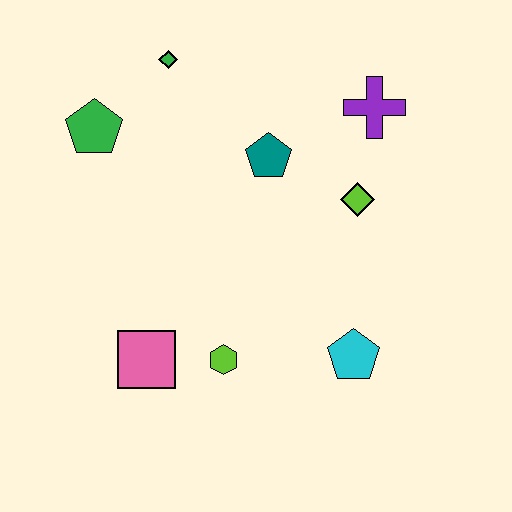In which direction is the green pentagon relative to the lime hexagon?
The green pentagon is above the lime hexagon.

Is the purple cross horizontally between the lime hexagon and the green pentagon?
No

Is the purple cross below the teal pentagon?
No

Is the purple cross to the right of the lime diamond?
Yes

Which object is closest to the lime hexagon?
The pink square is closest to the lime hexagon.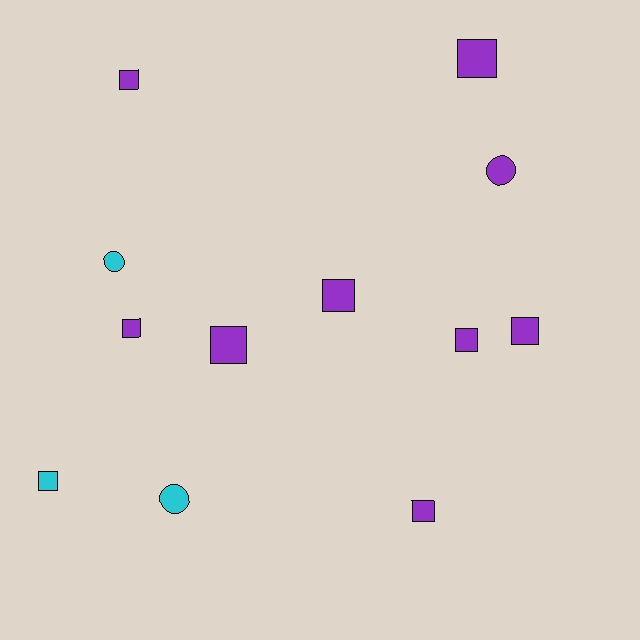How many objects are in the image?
There are 12 objects.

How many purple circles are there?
There is 1 purple circle.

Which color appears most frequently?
Purple, with 9 objects.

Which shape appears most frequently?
Square, with 9 objects.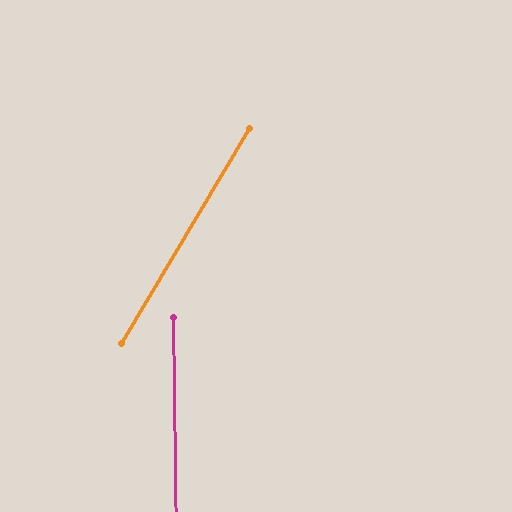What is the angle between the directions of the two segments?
Approximately 31 degrees.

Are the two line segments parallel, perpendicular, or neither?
Neither parallel nor perpendicular — they differ by about 31°.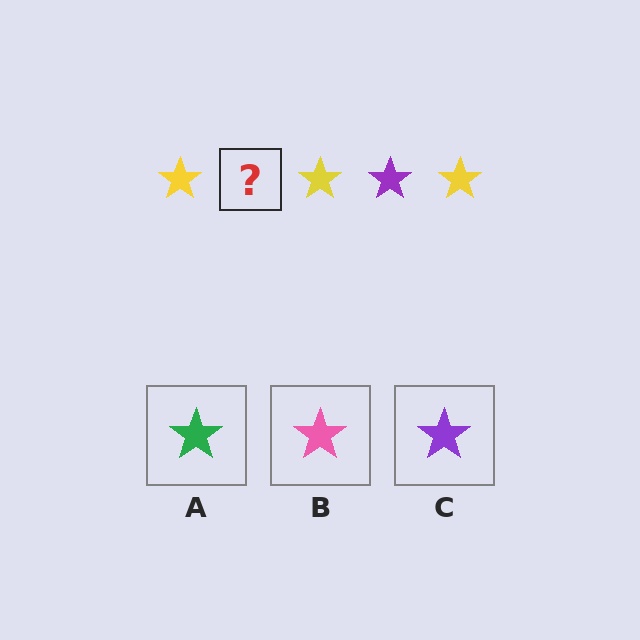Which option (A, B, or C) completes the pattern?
C.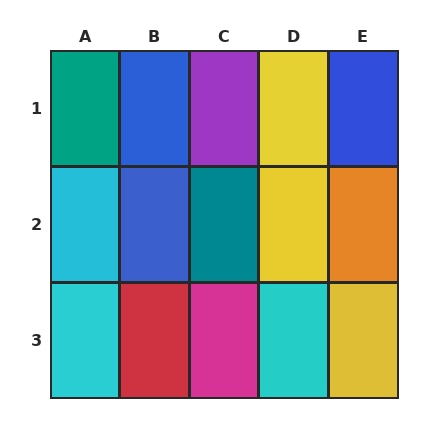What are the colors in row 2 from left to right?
Cyan, blue, teal, yellow, orange.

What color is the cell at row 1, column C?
Purple.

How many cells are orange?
1 cell is orange.